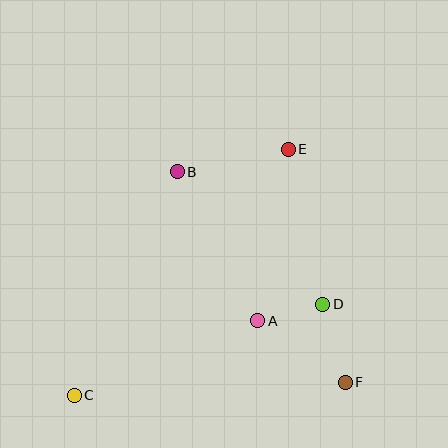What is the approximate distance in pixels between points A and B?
The distance between A and B is approximately 169 pixels.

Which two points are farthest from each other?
Points C and E are farthest from each other.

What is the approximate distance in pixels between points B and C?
The distance between B and C is approximately 246 pixels.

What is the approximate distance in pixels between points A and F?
The distance between A and F is approximately 107 pixels.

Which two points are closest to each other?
Points A and D are closest to each other.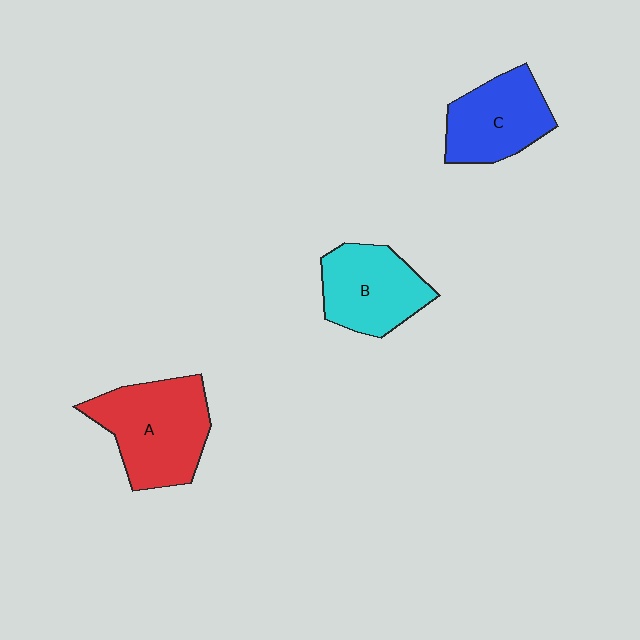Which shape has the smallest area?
Shape C (blue).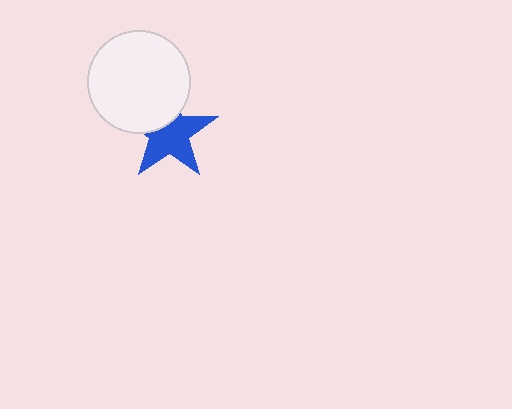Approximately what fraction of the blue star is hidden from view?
Roughly 34% of the blue star is hidden behind the white circle.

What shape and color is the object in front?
The object in front is a white circle.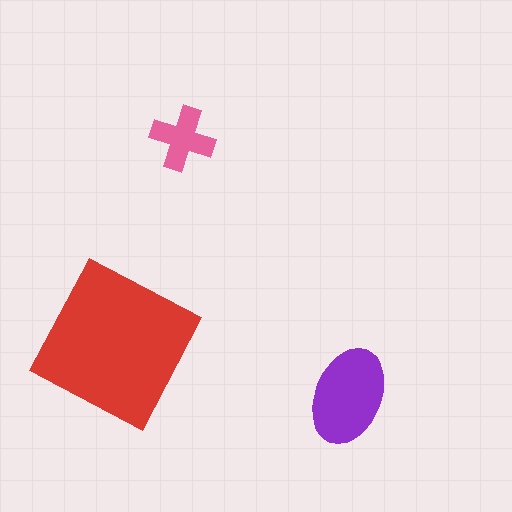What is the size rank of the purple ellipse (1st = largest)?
2nd.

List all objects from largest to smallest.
The red square, the purple ellipse, the pink cross.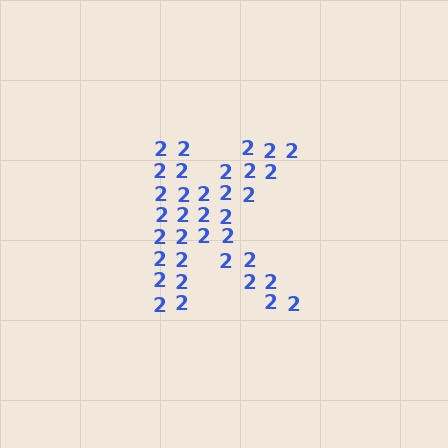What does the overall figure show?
The overall figure shows the letter K.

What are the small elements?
The small elements are digit 2's.